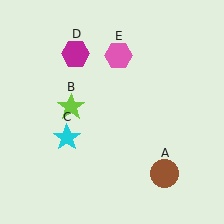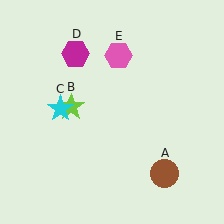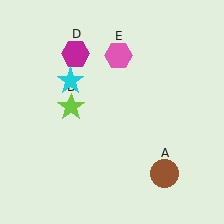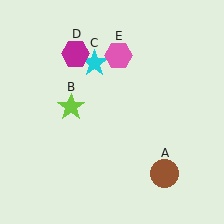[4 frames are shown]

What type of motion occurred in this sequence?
The cyan star (object C) rotated clockwise around the center of the scene.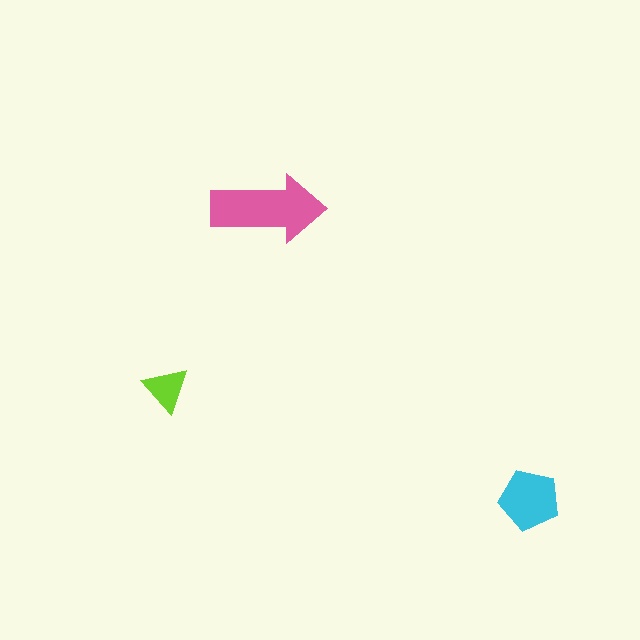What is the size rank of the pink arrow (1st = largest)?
1st.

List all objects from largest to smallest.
The pink arrow, the cyan pentagon, the lime triangle.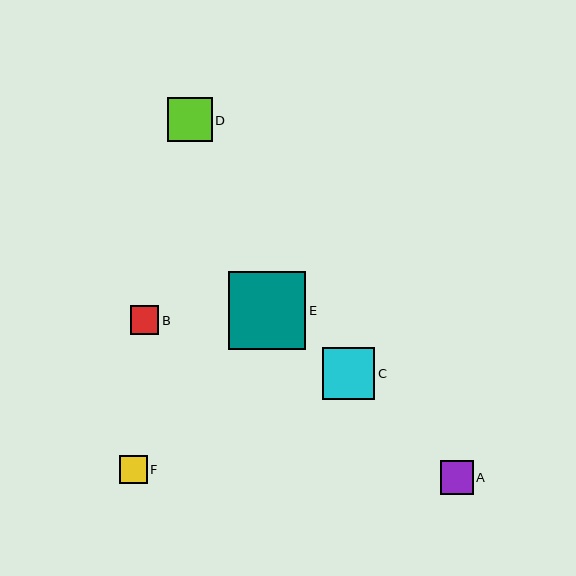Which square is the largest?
Square E is the largest with a size of approximately 77 pixels.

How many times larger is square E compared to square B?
Square E is approximately 2.7 times the size of square B.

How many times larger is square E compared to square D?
Square E is approximately 1.7 times the size of square D.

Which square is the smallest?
Square F is the smallest with a size of approximately 27 pixels.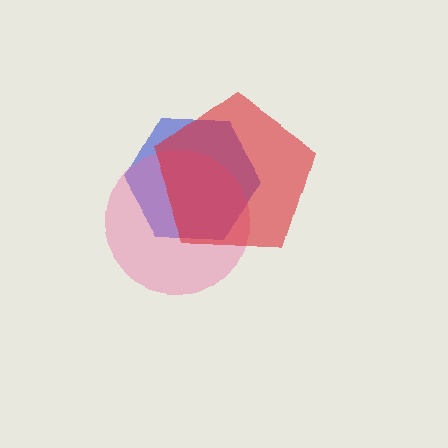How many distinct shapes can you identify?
There are 3 distinct shapes: a blue hexagon, a pink circle, a red pentagon.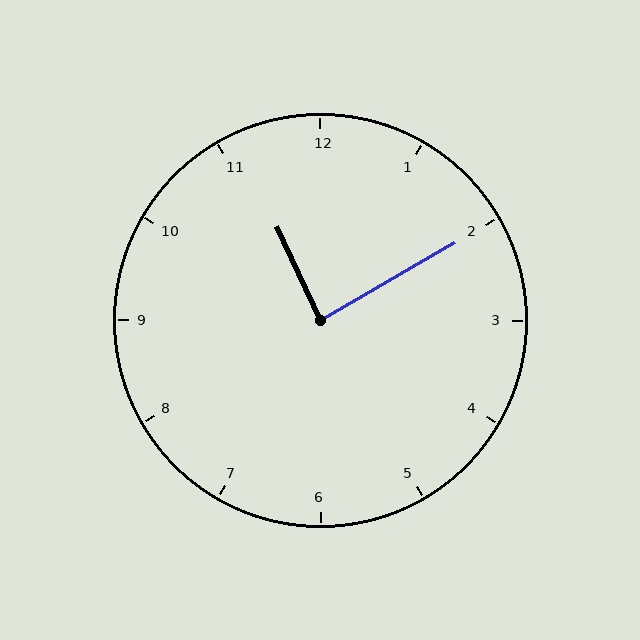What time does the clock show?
11:10.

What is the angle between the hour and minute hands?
Approximately 85 degrees.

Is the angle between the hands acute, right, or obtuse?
It is right.